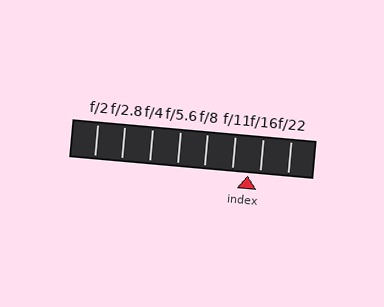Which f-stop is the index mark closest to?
The index mark is closest to f/16.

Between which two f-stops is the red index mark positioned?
The index mark is between f/11 and f/16.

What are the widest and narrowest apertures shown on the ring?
The widest aperture shown is f/2 and the narrowest is f/22.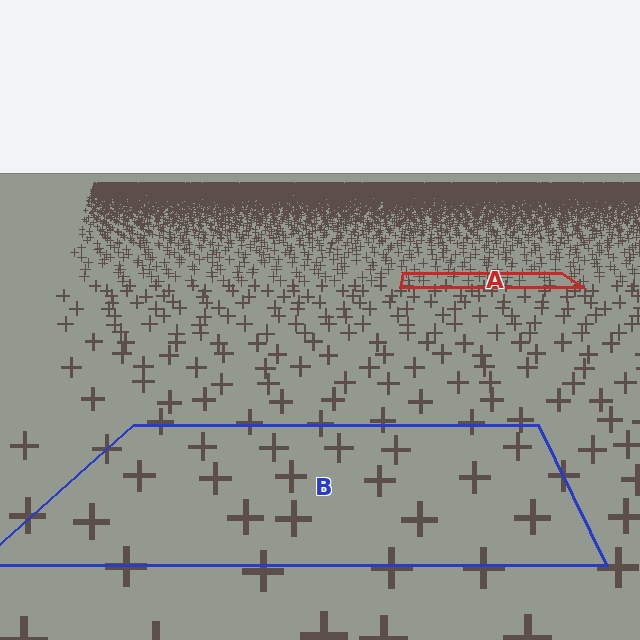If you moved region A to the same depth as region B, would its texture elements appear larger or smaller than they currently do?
They would appear larger. At a closer depth, the same texture elements are projected at a bigger on-screen size.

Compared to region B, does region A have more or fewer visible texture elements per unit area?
Region A has more texture elements per unit area — they are packed more densely because it is farther away.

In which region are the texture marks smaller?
The texture marks are smaller in region A, because it is farther away.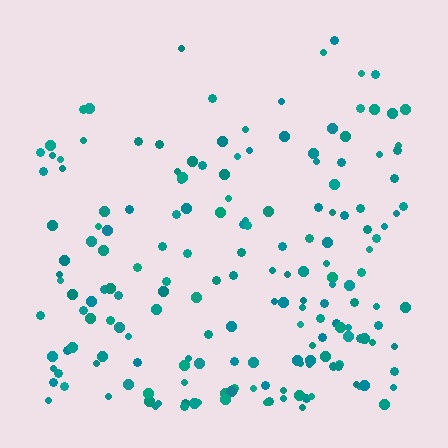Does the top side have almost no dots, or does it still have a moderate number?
Still a moderate number, just noticeably fewer than the bottom.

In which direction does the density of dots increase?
From top to bottom, with the bottom side densest.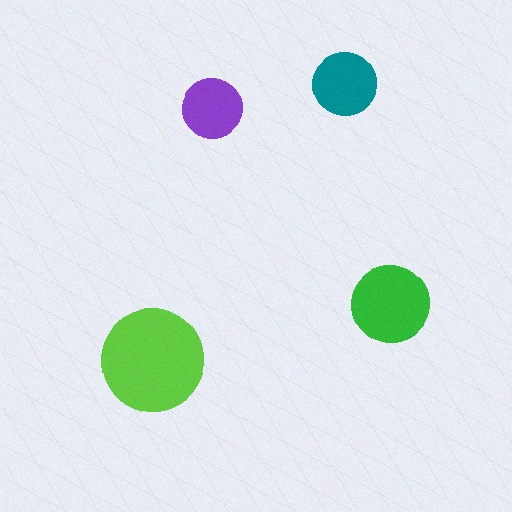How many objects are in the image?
There are 4 objects in the image.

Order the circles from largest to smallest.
the lime one, the green one, the teal one, the purple one.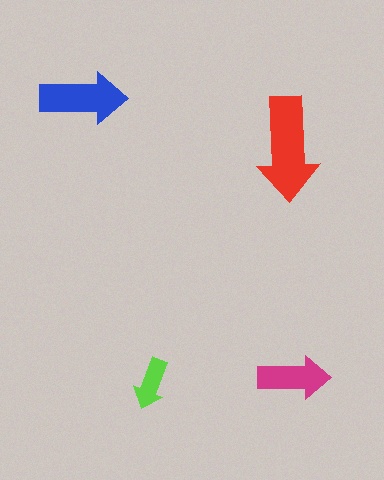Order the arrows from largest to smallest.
the red one, the blue one, the magenta one, the lime one.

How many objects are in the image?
There are 4 objects in the image.